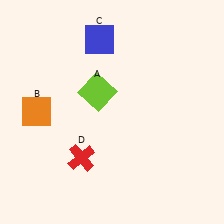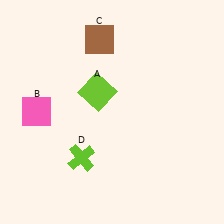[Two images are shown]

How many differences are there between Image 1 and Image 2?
There are 3 differences between the two images.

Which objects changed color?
B changed from orange to pink. C changed from blue to brown. D changed from red to lime.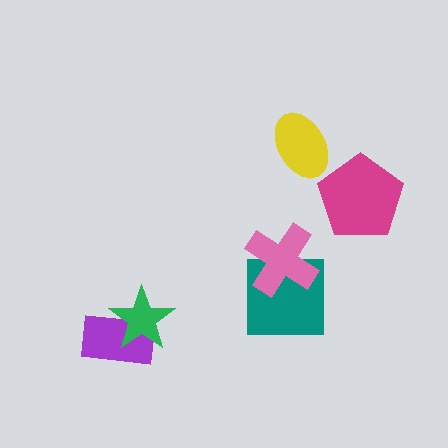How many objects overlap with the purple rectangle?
1 object overlaps with the purple rectangle.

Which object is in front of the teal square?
The pink cross is in front of the teal square.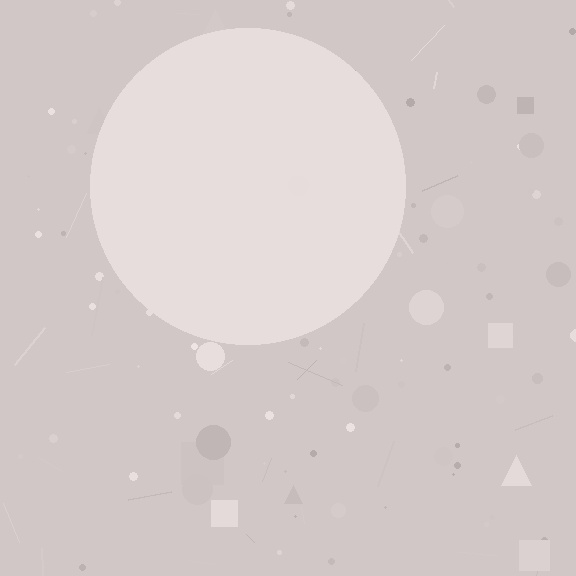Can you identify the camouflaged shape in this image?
The camouflaged shape is a circle.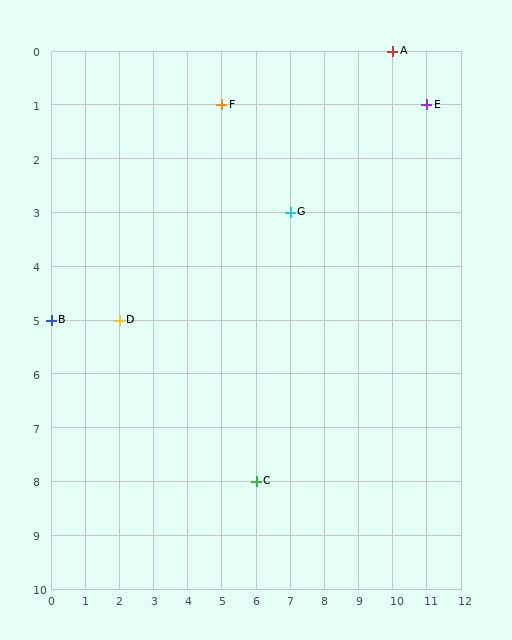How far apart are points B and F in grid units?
Points B and F are 5 columns and 4 rows apart (about 6.4 grid units diagonally).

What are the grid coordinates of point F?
Point F is at grid coordinates (5, 1).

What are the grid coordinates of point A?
Point A is at grid coordinates (10, 0).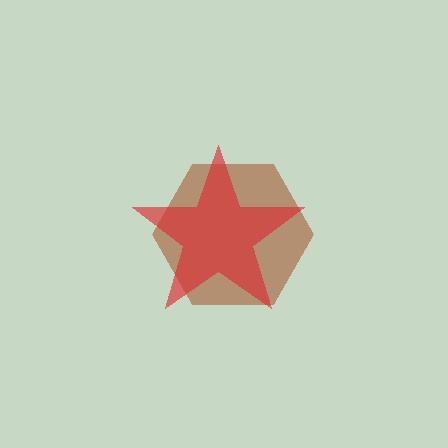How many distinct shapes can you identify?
There are 2 distinct shapes: a brown hexagon, a red star.